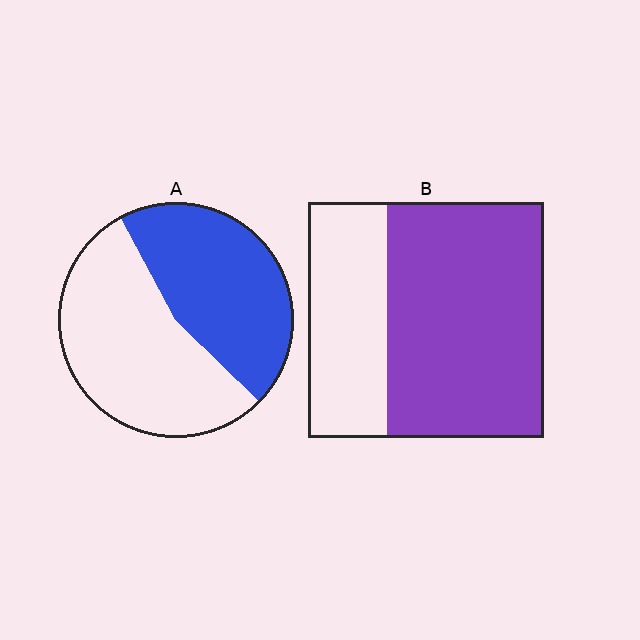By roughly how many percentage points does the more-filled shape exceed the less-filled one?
By roughly 20 percentage points (B over A).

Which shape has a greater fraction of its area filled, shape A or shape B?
Shape B.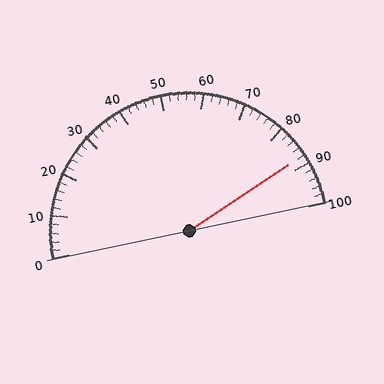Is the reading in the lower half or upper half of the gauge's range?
The reading is in the upper half of the range (0 to 100).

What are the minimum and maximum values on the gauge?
The gauge ranges from 0 to 100.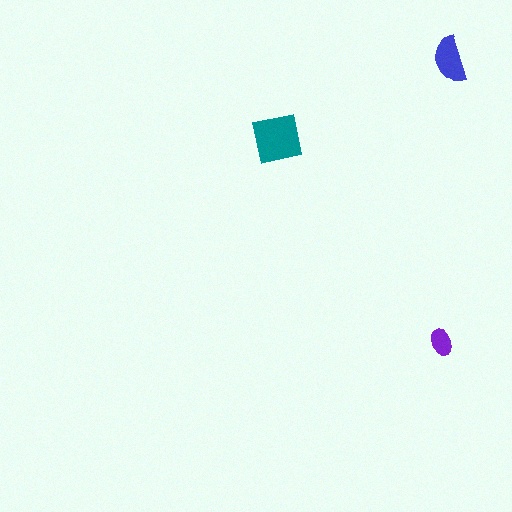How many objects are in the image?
There are 3 objects in the image.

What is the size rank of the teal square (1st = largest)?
1st.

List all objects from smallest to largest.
The purple ellipse, the blue semicircle, the teal square.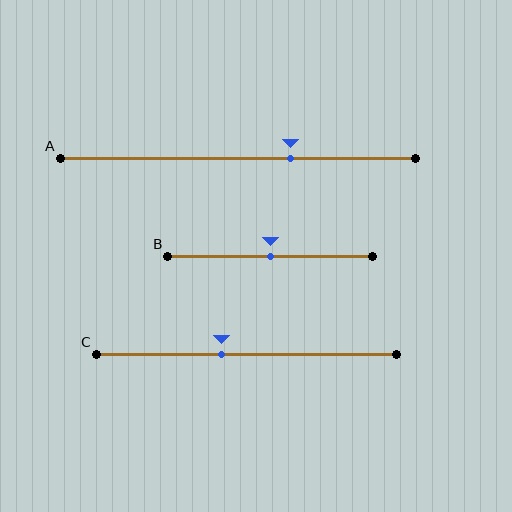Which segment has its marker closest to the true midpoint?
Segment B has its marker closest to the true midpoint.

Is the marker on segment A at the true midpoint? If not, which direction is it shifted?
No, the marker on segment A is shifted to the right by about 15% of the segment length.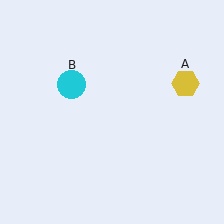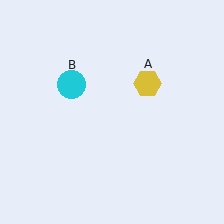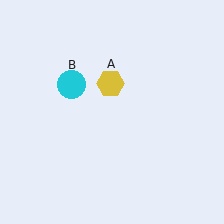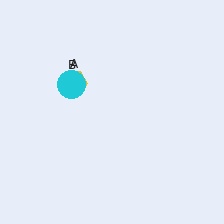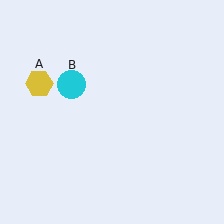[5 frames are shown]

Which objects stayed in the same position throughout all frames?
Cyan circle (object B) remained stationary.